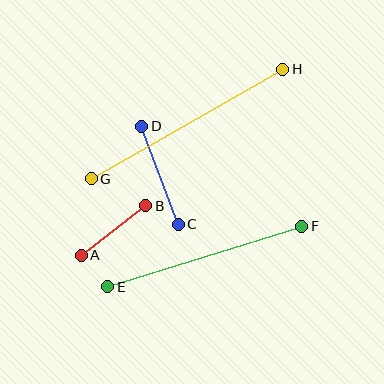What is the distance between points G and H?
The distance is approximately 220 pixels.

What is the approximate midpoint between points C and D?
The midpoint is at approximately (160, 175) pixels.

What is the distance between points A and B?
The distance is approximately 81 pixels.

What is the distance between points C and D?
The distance is approximately 105 pixels.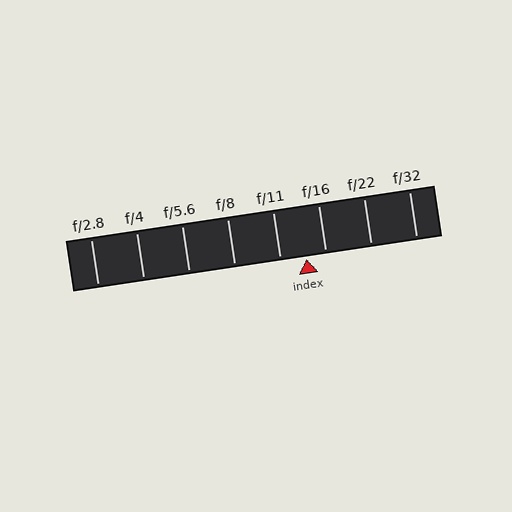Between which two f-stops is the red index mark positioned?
The index mark is between f/11 and f/16.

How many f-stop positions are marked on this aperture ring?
There are 8 f-stop positions marked.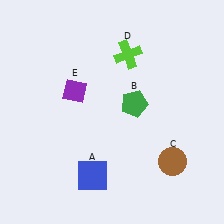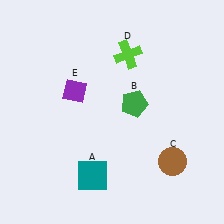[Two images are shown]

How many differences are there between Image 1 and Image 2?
There is 1 difference between the two images.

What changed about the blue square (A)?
In Image 1, A is blue. In Image 2, it changed to teal.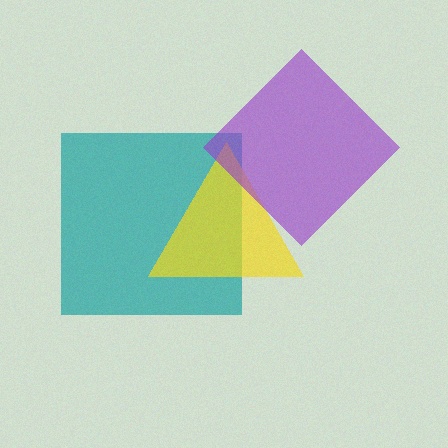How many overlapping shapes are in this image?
There are 3 overlapping shapes in the image.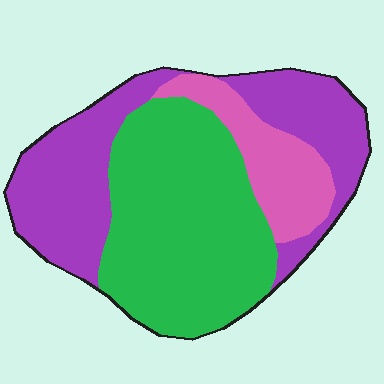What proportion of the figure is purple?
Purple covers 38% of the figure.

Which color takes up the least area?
Pink, at roughly 15%.